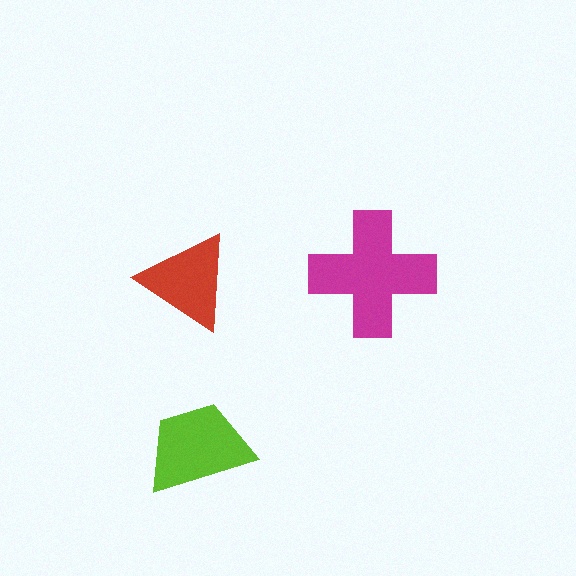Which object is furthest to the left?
The red triangle is leftmost.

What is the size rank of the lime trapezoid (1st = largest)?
2nd.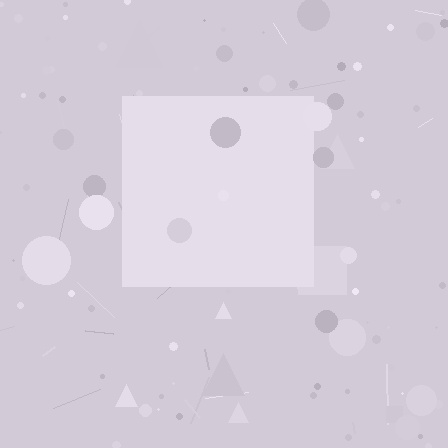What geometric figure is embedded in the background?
A square is embedded in the background.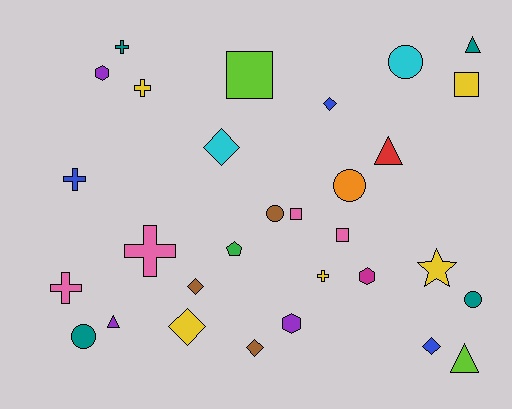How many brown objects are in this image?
There are 3 brown objects.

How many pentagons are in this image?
There is 1 pentagon.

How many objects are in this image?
There are 30 objects.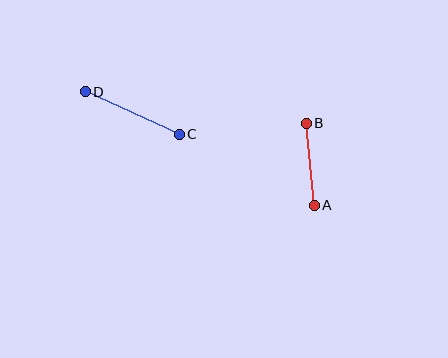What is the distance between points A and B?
The distance is approximately 82 pixels.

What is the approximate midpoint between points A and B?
The midpoint is at approximately (310, 164) pixels.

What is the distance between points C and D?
The distance is approximately 103 pixels.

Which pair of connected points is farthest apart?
Points C and D are farthest apart.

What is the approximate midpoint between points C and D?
The midpoint is at approximately (132, 113) pixels.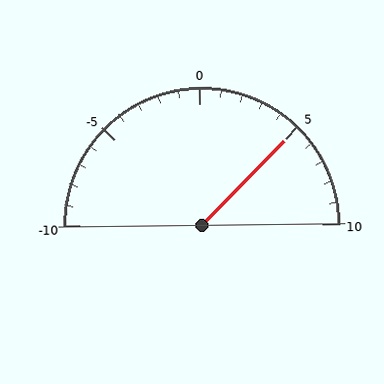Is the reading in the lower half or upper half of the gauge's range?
The reading is in the upper half of the range (-10 to 10).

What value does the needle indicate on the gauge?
The needle indicates approximately 5.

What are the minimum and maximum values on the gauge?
The gauge ranges from -10 to 10.